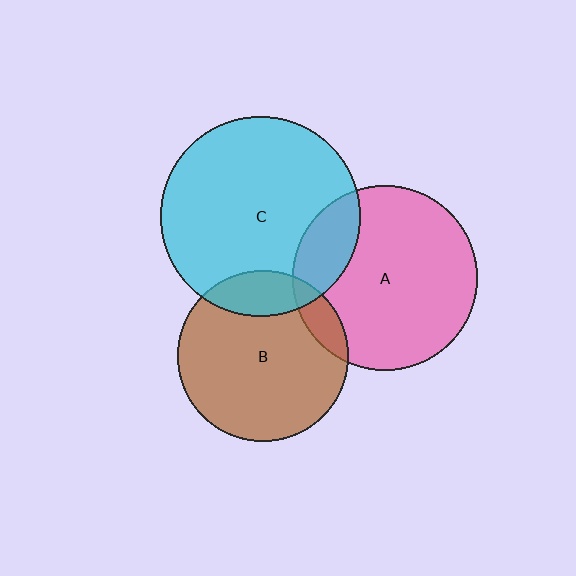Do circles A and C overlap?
Yes.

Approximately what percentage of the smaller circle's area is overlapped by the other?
Approximately 20%.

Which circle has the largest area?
Circle C (cyan).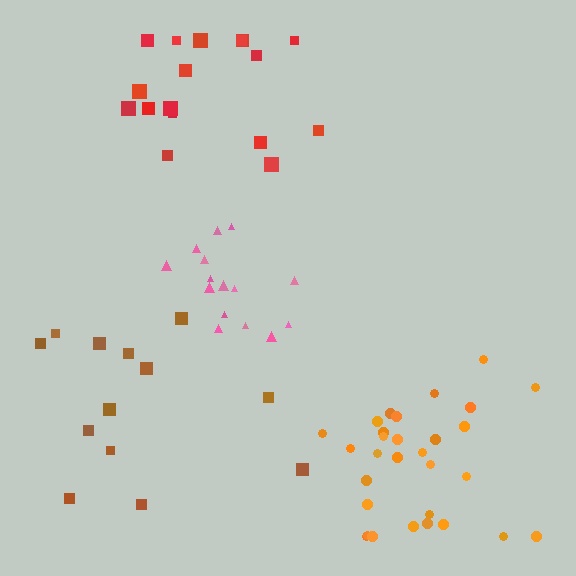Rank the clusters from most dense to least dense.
pink, orange, brown, red.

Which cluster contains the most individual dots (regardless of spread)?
Orange (30).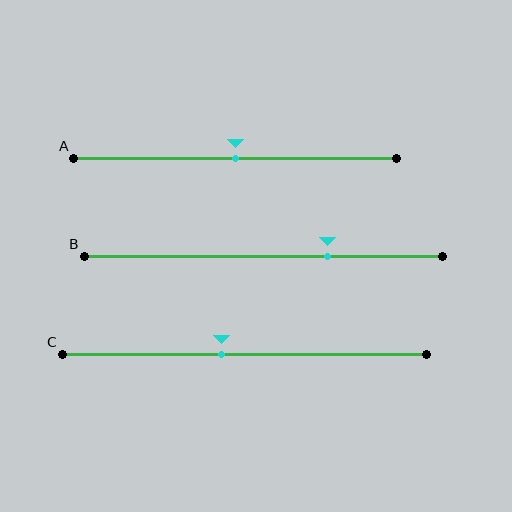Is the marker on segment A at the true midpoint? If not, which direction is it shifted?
Yes, the marker on segment A is at the true midpoint.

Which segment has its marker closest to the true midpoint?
Segment A has its marker closest to the true midpoint.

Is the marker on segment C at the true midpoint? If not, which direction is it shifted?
No, the marker on segment C is shifted to the left by about 6% of the segment length.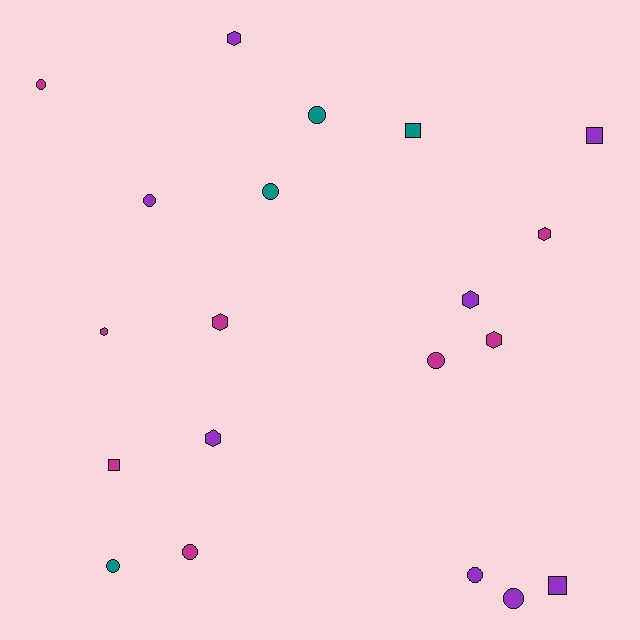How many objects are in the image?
There are 20 objects.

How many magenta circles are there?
There are 3 magenta circles.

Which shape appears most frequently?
Circle, with 9 objects.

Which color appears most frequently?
Purple, with 8 objects.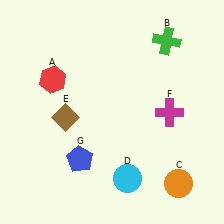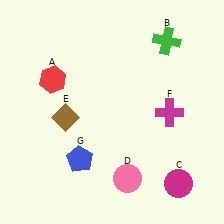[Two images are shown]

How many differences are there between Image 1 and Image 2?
There are 2 differences between the two images.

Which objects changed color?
C changed from orange to magenta. D changed from cyan to pink.